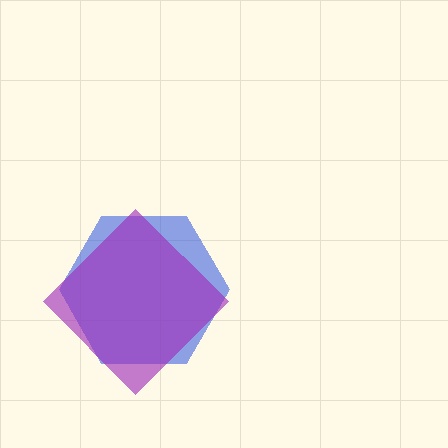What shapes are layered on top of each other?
The layered shapes are: a blue hexagon, a purple diamond.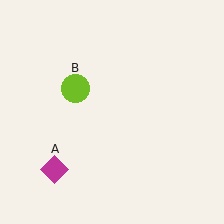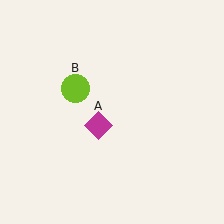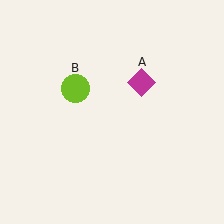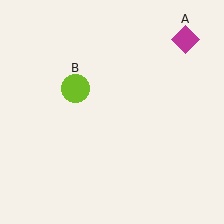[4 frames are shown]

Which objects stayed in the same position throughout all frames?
Lime circle (object B) remained stationary.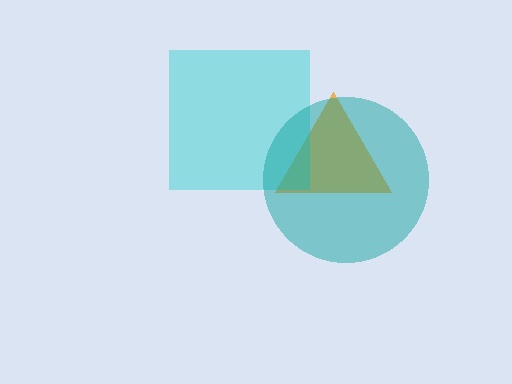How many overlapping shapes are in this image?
There are 3 overlapping shapes in the image.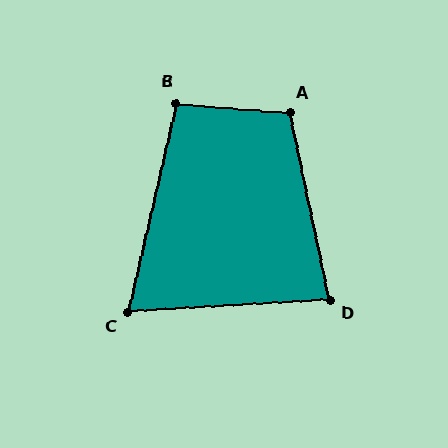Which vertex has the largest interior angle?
A, at approximately 106 degrees.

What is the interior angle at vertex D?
Approximately 82 degrees (acute).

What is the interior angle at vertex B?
Approximately 98 degrees (obtuse).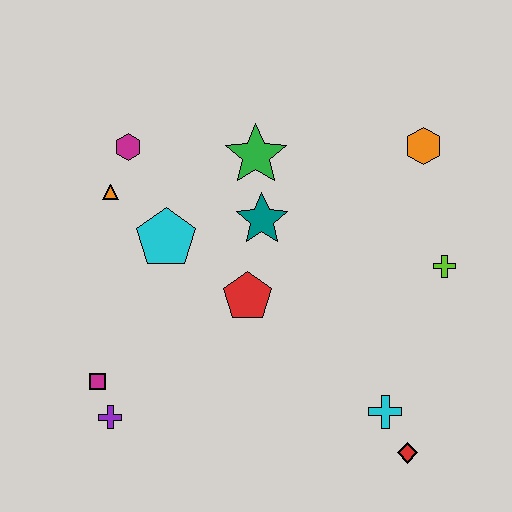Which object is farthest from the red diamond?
The magenta hexagon is farthest from the red diamond.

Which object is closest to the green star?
The teal star is closest to the green star.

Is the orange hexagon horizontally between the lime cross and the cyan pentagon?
Yes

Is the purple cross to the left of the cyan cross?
Yes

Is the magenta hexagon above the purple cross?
Yes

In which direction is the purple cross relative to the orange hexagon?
The purple cross is to the left of the orange hexagon.